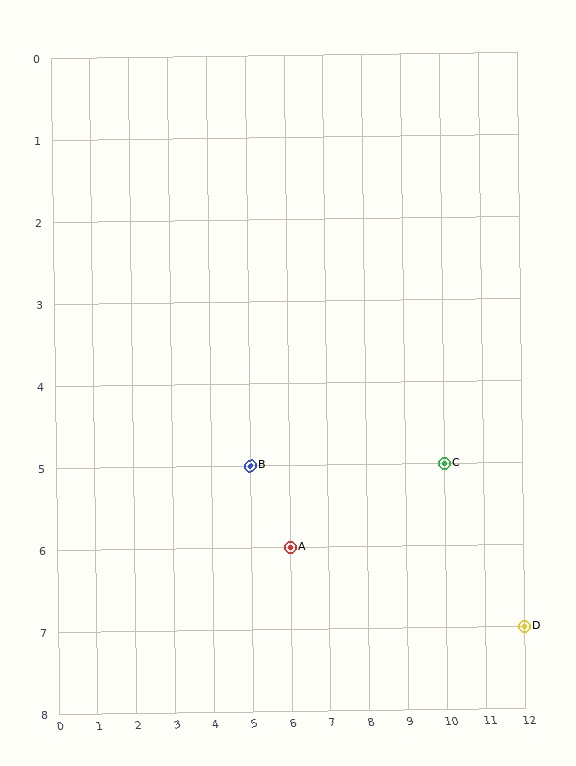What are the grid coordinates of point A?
Point A is at grid coordinates (6, 6).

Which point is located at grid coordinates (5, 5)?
Point B is at (5, 5).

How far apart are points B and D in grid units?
Points B and D are 7 columns and 2 rows apart (about 7.3 grid units diagonally).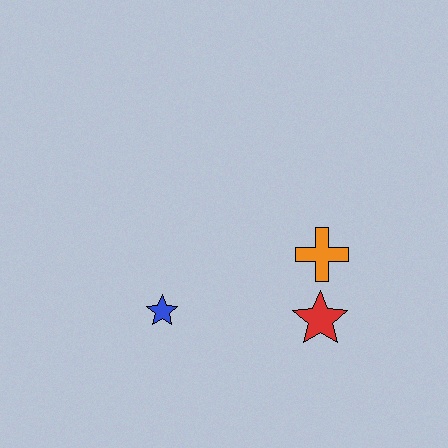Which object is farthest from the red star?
The blue star is farthest from the red star.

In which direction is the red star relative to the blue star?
The red star is to the right of the blue star.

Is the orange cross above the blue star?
Yes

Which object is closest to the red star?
The orange cross is closest to the red star.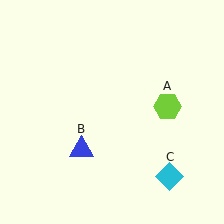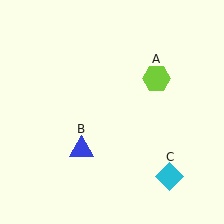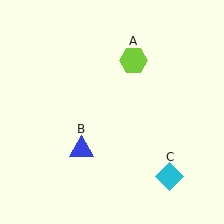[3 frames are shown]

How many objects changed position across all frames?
1 object changed position: lime hexagon (object A).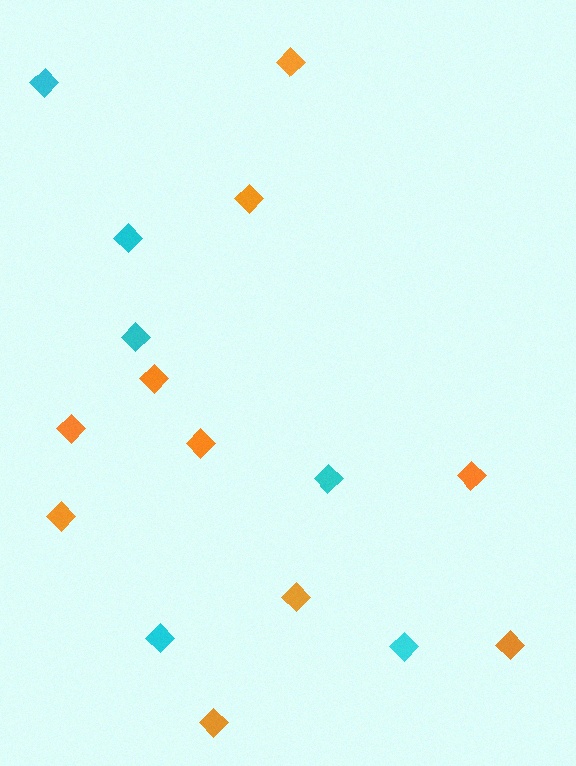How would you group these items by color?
There are 2 groups: one group of cyan diamonds (6) and one group of orange diamonds (10).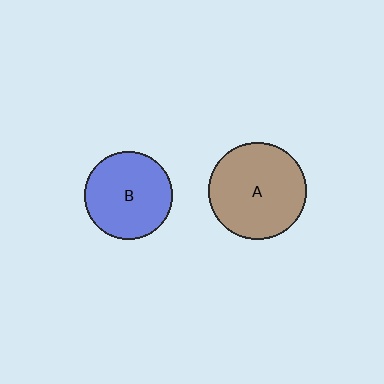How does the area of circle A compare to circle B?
Approximately 1.2 times.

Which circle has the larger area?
Circle A (brown).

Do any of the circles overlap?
No, none of the circles overlap.